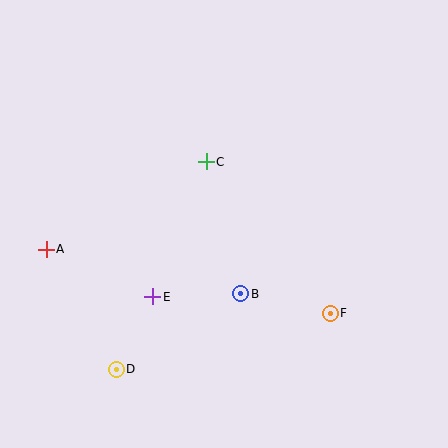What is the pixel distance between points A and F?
The distance between A and F is 291 pixels.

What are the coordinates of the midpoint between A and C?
The midpoint between A and C is at (126, 206).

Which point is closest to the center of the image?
Point C at (206, 162) is closest to the center.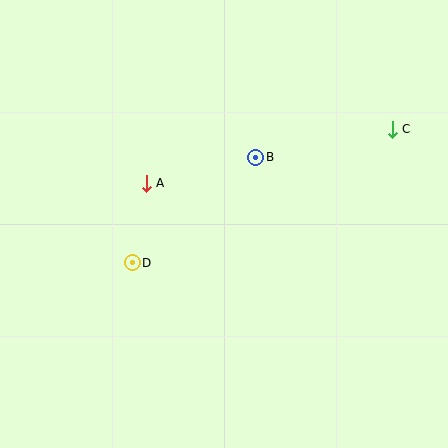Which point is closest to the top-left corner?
Point A is closest to the top-left corner.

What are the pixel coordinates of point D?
Point D is at (132, 263).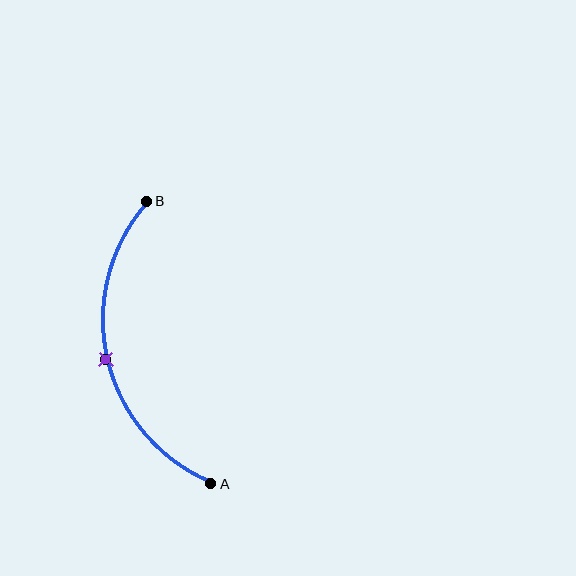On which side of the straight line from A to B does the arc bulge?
The arc bulges to the left of the straight line connecting A and B.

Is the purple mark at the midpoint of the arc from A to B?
Yes. The purple mark lies on the arc at equal arc-length from both A and B — it is the arc midpoint.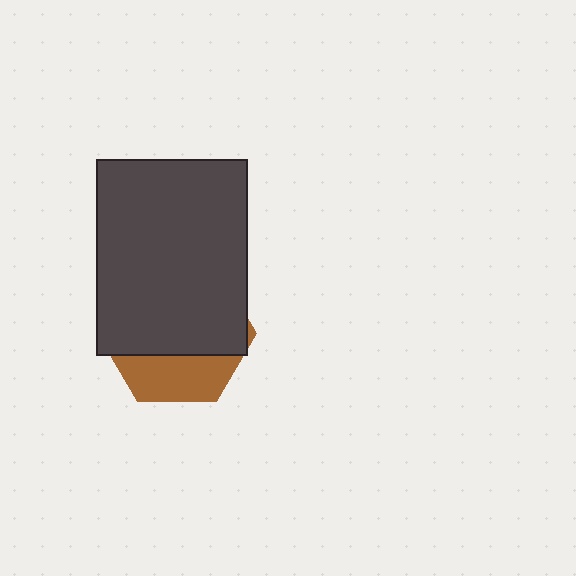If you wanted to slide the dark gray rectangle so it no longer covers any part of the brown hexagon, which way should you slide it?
Slide it up — that is the most direct way to separate the two shapes.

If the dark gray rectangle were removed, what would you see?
You would see the complete brown hexagon.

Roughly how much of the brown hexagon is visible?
A small part of it is visible (roughly 31%).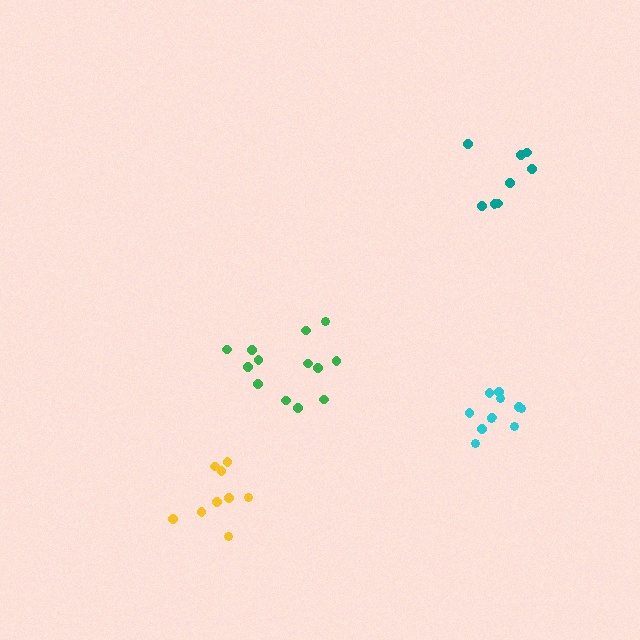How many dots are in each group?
Group 1: 8 dots, Group 2: 11 dots, Group 3: 13 dots, Group 4: 9 dots (41 total).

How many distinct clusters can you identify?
There are 4 distinct clusters.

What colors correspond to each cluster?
The clusters are colored: teal, cyan, green, yellow.